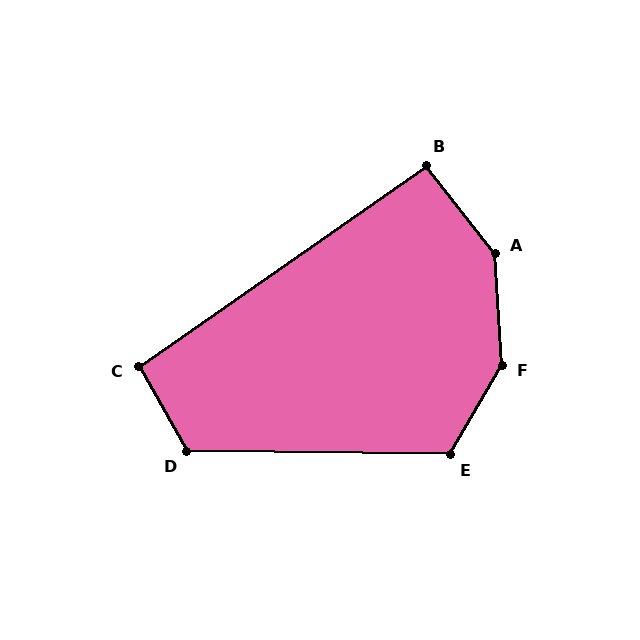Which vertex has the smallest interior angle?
B, at approximately 93 degrees.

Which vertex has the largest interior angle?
F, at approximately 147 degrees.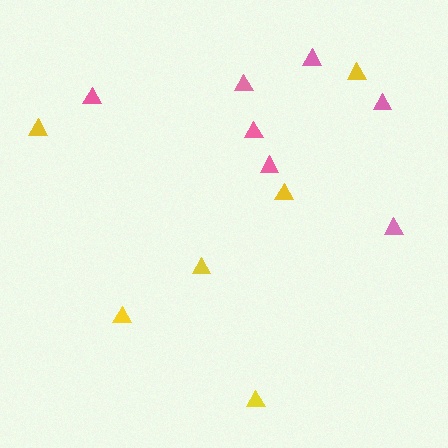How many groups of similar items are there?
There are 2 groups: one group of pink triangles (7) and one group of yellow triangles (6).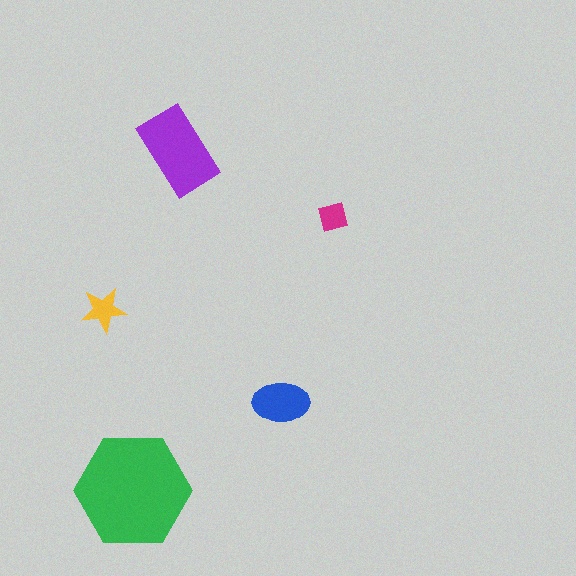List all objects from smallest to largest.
The magenta square, the yellow star, the blue ellipse, the purple rectangle, the green hexagon.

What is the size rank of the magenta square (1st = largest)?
5th.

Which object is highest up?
The purple rectangle is topmost.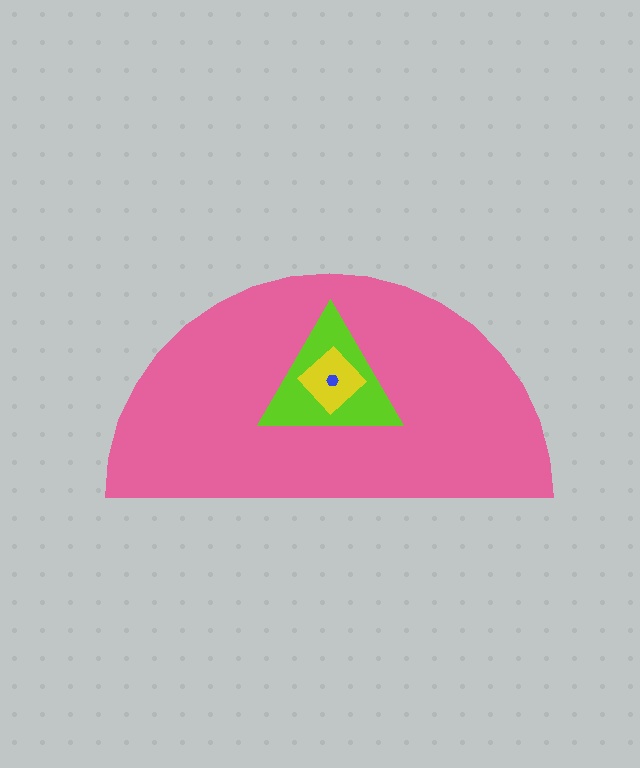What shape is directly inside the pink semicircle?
The lime triangle.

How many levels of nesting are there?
4.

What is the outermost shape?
The pink semicircle.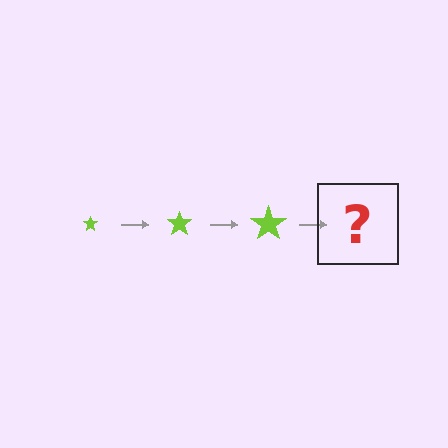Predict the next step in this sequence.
The next step is a lime star, larger than the previous one.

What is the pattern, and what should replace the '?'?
The pattern is that the star gets progressively larger each step. The '?' should be a lime star, larger than the previous one.